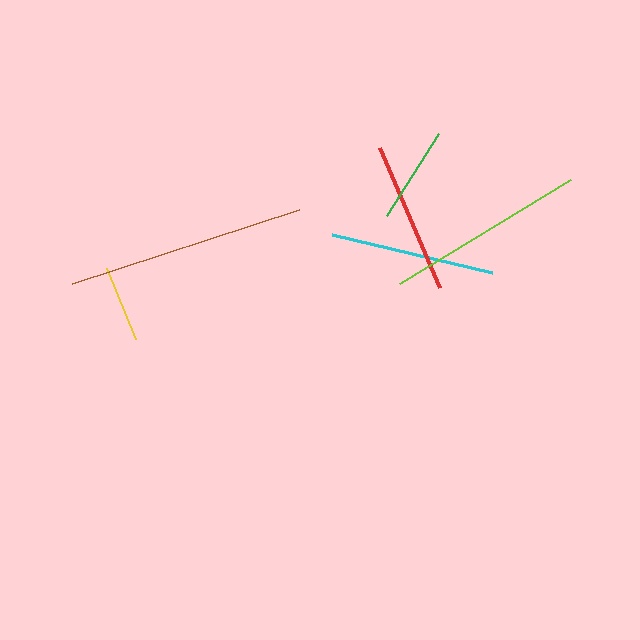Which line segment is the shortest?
The yellow line is the shortest at approximately 77 pixels.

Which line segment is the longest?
The brown line is the longest at approximately 239 pixels.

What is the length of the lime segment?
The lime segment is approximately 200 pixels long.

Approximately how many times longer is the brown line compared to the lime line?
The brown line is approximately 1.2 times the length of the lime line.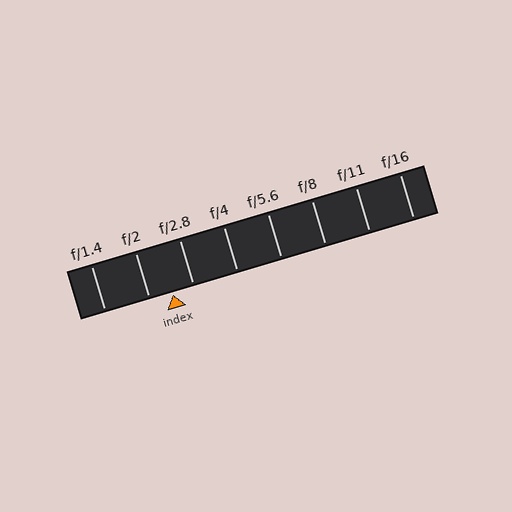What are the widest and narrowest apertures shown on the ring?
The widest aperture shown is f/1.4 and the narrowest is f/16.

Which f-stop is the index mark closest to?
The index mark is closest to f/2.8.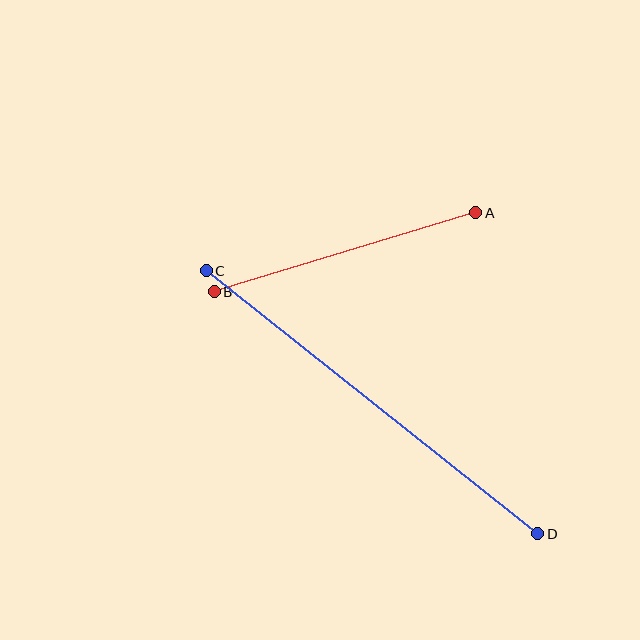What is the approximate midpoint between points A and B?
The midpoint is at approximately (345, 252) pixels.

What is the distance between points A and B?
The distance is approximately 273 pixels.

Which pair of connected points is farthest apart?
Points C and D are farthest apart.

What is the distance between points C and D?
The distance is approximately 423 pixels.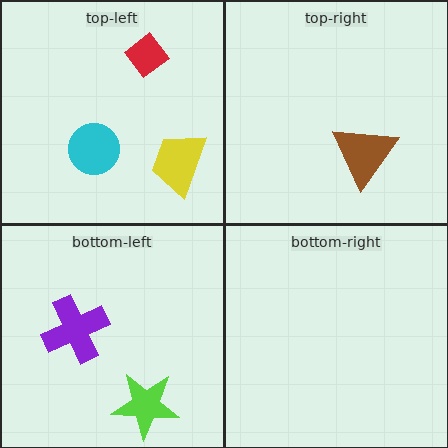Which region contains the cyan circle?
The top-left region.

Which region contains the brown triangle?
The top-right region.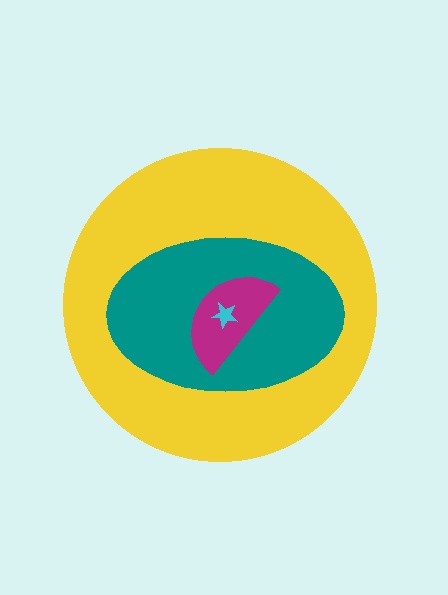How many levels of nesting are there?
4.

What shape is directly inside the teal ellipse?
The magenta semicircle.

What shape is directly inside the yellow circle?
The teal ellipse.